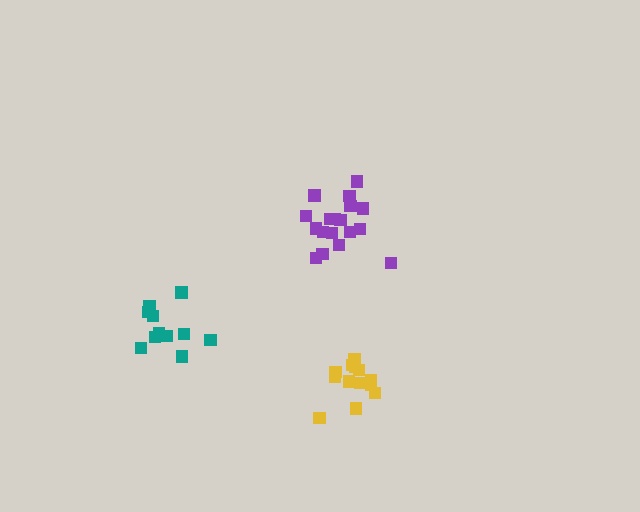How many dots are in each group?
Group 1: 12 dots, Group 2: 18 dots, Group 3: 15 dots (45 total).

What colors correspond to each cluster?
The clusters are colored: teal, purple, yellow.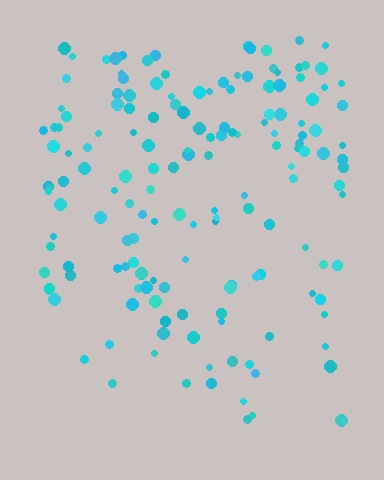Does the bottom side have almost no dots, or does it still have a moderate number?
Still a moderate number, just noticeably fewer than the top.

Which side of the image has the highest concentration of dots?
The top.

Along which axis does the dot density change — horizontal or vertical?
Vertical.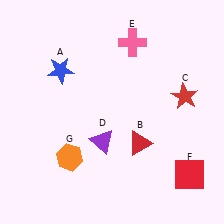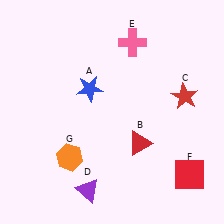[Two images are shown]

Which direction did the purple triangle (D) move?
The purple triangle (D) moved down.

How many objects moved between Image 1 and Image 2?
2 objects moved between the two images.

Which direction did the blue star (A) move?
The blue star (A) moved right.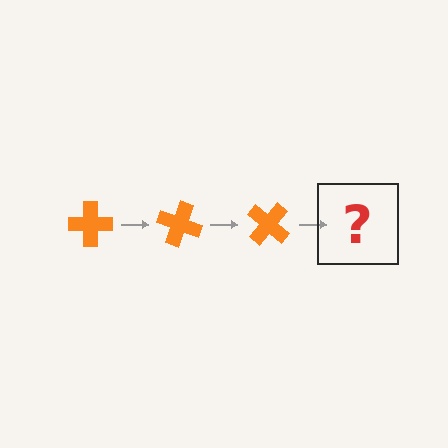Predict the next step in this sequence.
The next step is an orange cross rotated 60 degrees.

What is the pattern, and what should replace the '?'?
The pattern is that the cross rotates 20 degrees each step. The '?' should be an orange cross rotated 60 degrees.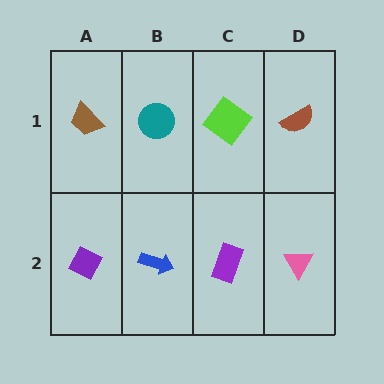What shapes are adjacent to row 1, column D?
A pink triangle (row 2, column D), a lime diamond (row 1, column C).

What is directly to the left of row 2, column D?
A purple rectangle.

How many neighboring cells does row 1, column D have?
2.